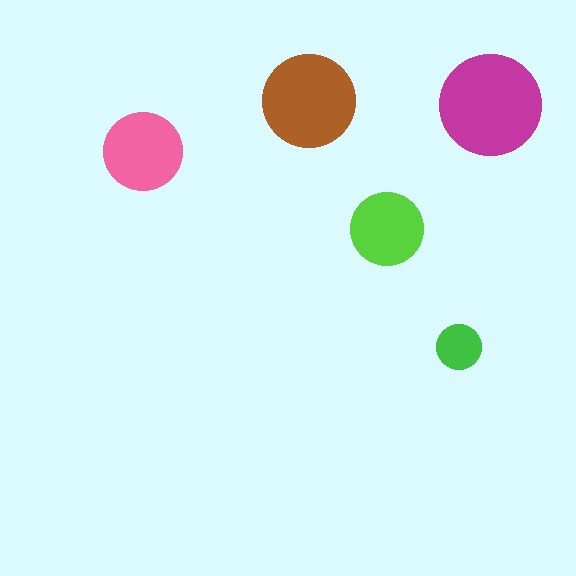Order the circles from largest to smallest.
the magenta one, the brown one, the pink one, the lime one, the green one.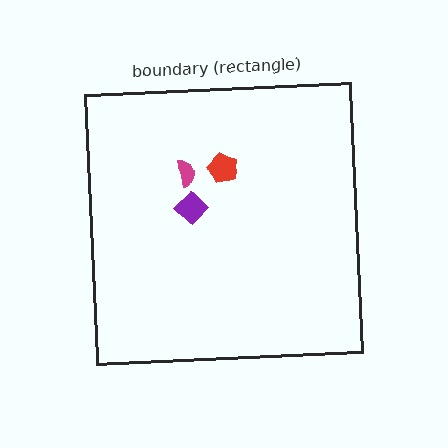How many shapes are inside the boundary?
3 inside, 0 outside.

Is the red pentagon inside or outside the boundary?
Inside.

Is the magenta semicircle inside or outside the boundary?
Inside.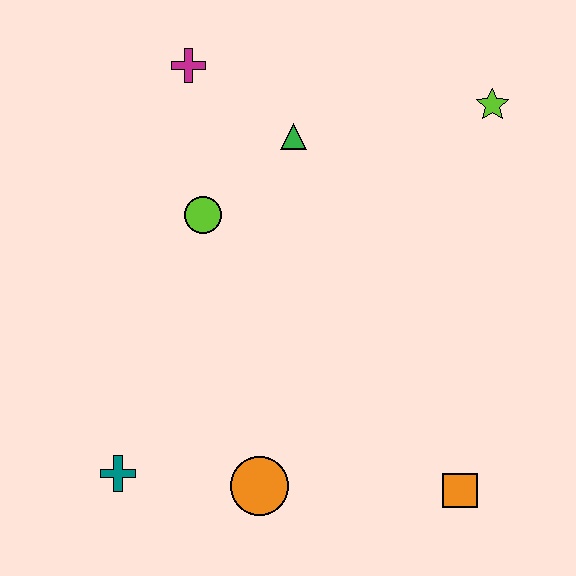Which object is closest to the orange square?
The orange circle is closest to the orange square.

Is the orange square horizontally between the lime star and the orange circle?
Yes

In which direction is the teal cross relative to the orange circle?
The teal cross is to the left of the orange circle.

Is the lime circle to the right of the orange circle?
No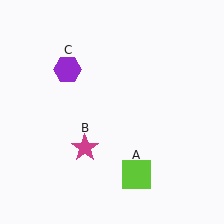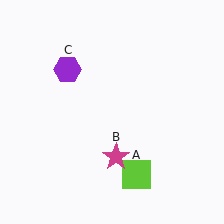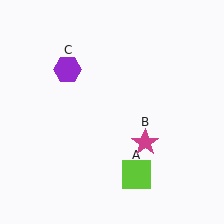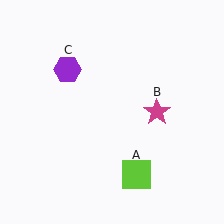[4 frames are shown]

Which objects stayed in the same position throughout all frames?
Lime square (object A) and purple hexagon (object C) remained stationary.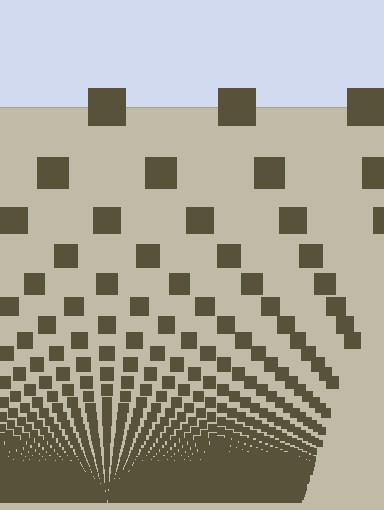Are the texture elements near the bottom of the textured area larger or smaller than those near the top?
Smaller. The gradient is inverted — elements near the bottom are smaller and denser.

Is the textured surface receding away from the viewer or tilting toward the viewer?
The surface appears to tilt toward the viewer. Texture elements get larger and sparser toward the top.